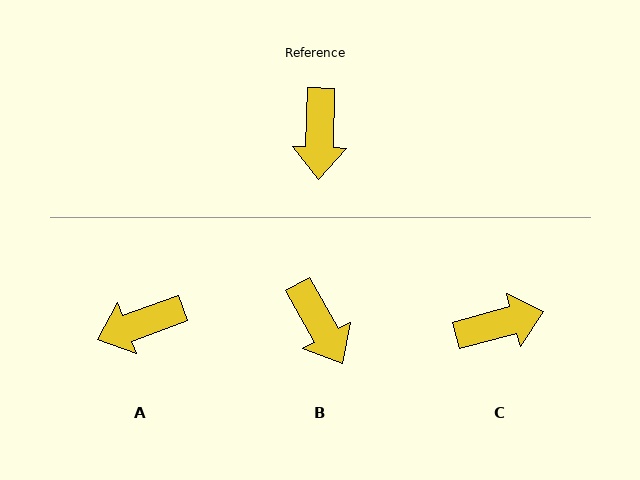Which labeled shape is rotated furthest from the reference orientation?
C, about 107 degrees away.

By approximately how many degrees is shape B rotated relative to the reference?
Approximately 31 degrees counter-clockwise.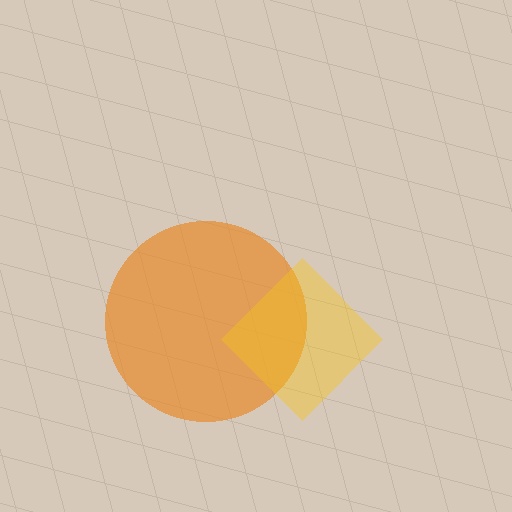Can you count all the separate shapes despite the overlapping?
Yes, there are 2 separate shapes.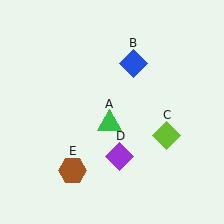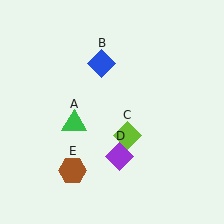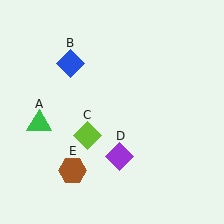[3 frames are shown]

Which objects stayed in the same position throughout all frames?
Purple diamond (object D) and brown hexagon (object E) remained stationary.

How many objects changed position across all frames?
3 objects changed position: green triangle (object A), blue diamond (object B), lime diamond (object C).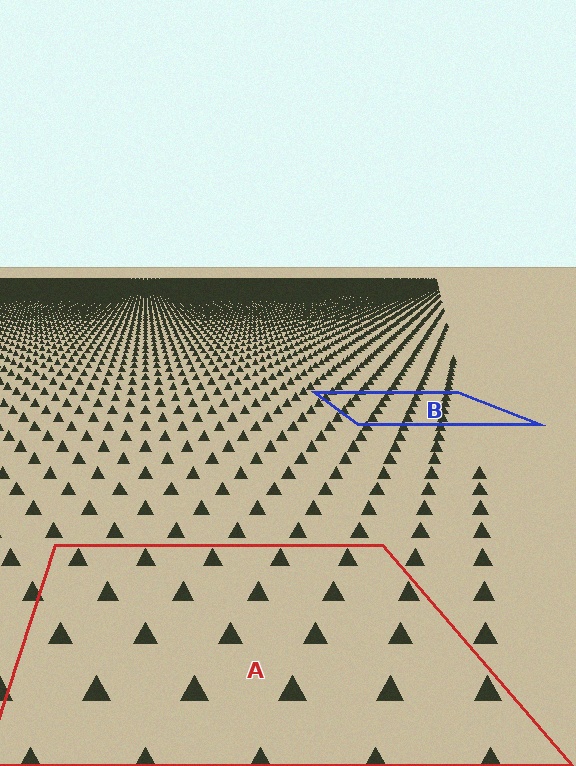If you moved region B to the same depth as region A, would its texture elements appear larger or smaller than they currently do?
They would appear larger. At a closer depth, the same texture elements are projected at a bigger on-screen size.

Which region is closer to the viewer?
Region A is closer. The texture elements there are larger and more spread out.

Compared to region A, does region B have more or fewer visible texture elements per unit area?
Region B has more texture elements per unit area — they are packed more densely because it is farther away.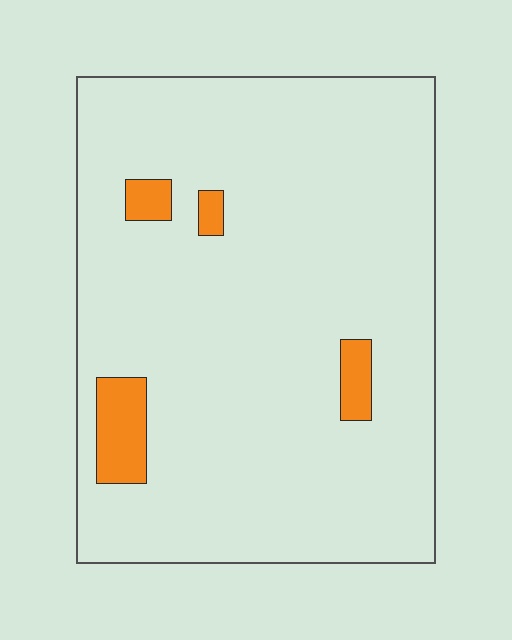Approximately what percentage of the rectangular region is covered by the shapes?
Approximately 5%.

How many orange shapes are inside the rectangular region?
4.